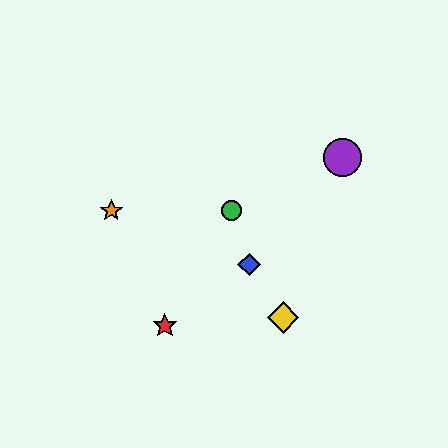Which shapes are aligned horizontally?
The green circle, the orange star are aligned horizontally.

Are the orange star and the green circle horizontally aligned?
Yes, both are at y≈211.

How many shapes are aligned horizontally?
2 shapes (the green circle, the orange star) are aligned horizontally.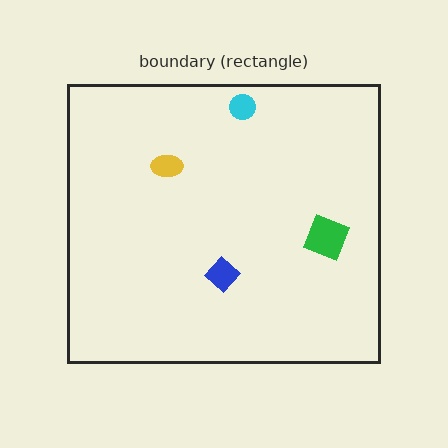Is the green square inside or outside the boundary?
Inside.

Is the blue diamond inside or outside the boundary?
Inside.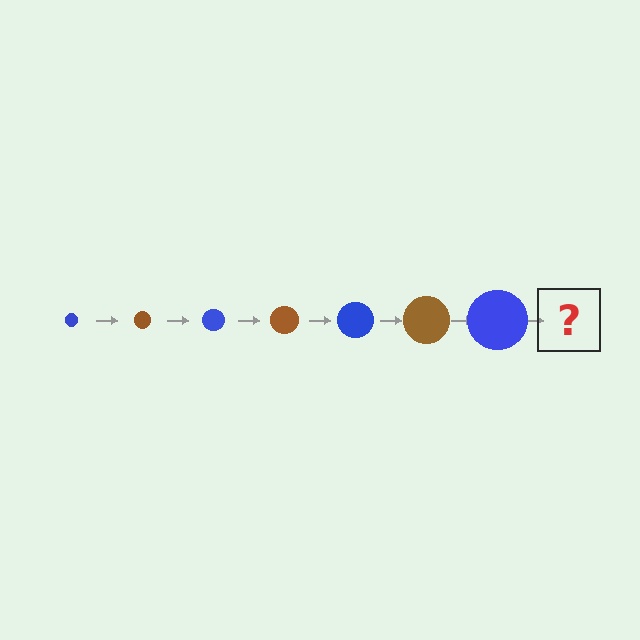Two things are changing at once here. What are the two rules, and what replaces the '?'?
The two rules are that the circle grows larger each step and the color cycles through blue and brown. The '?' should be a brown circle, larger than the previous one.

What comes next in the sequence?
The next element should be a brown circle, larger than the previous one.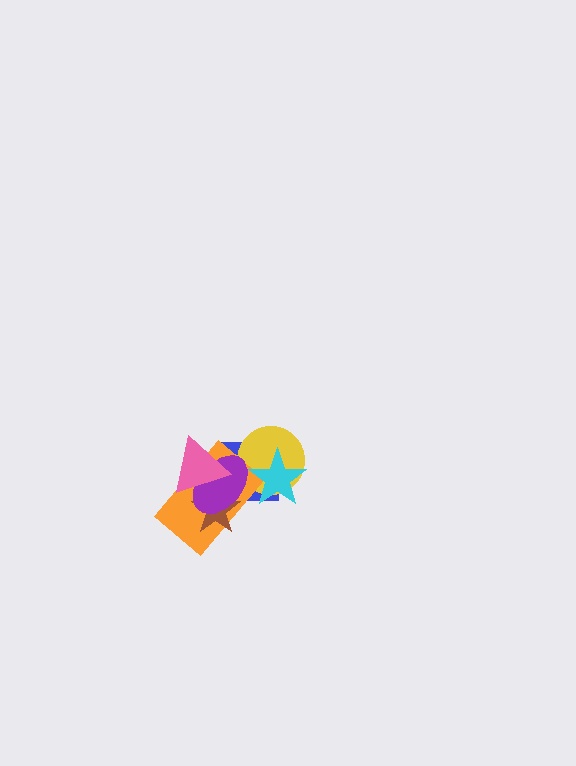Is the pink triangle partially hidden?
No, no other shape covers it.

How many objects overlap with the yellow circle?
4 objects overlap with the yellow circle.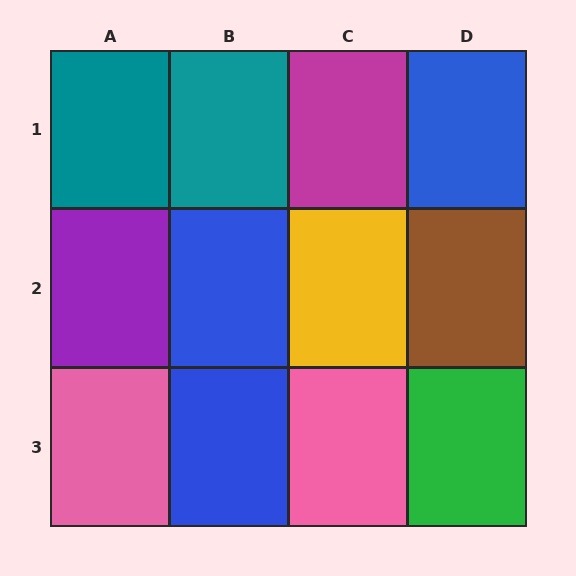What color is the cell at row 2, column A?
Purple.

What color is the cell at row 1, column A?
Teal.